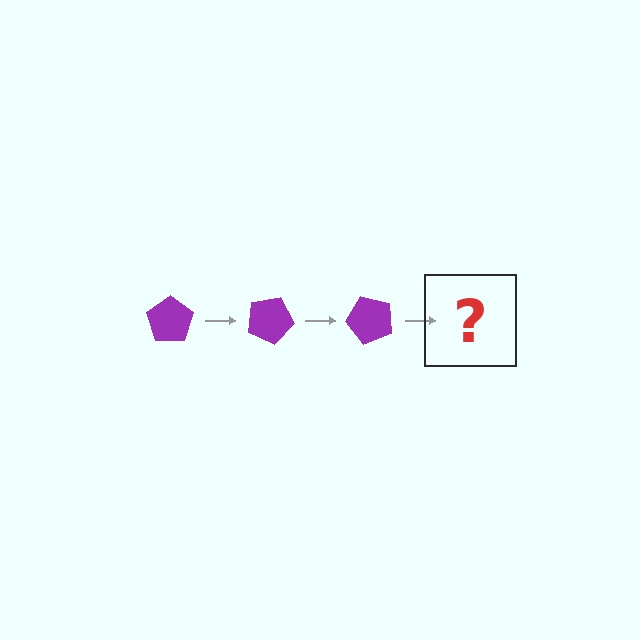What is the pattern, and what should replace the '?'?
The pattern is that the pentagon rotates 25 degrees each step. The '?' should be a purple pentagon rotated 75 degrees.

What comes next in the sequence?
The next element should be a purple pentagon rotated 75 degrees.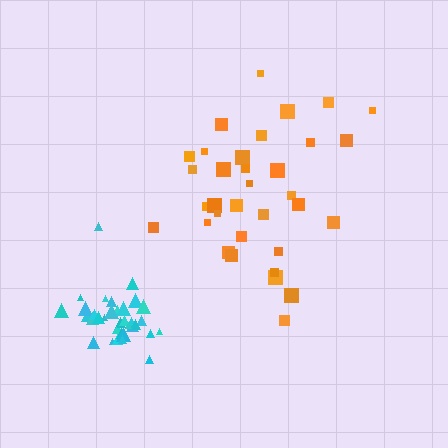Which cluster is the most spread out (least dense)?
Orange.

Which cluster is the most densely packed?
Cyan.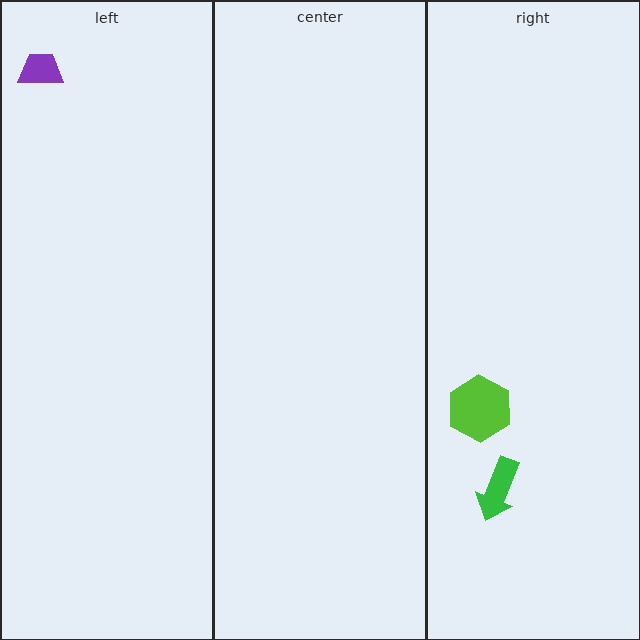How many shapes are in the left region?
1.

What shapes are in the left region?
The purple trapezoid.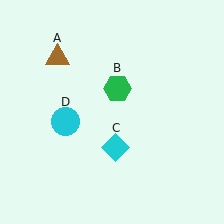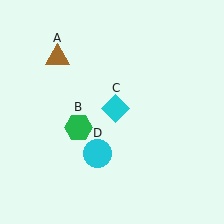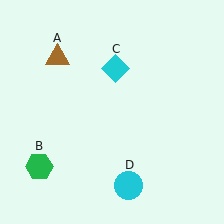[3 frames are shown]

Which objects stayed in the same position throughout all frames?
Brown triangle (object A) remained stationary.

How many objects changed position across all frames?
3 objects changed position: green hexagon (object B), cyan diamond (object C), cyan circle (object D).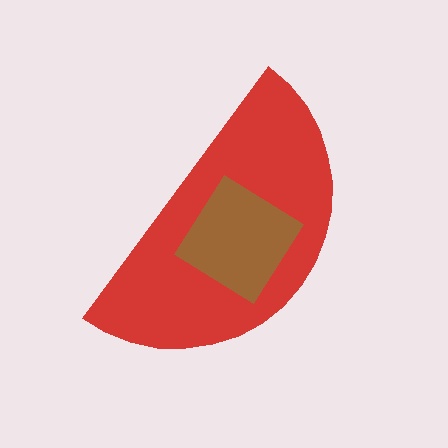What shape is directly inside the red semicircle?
The brown diamond.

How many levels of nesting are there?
2.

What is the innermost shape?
The brown diamond.